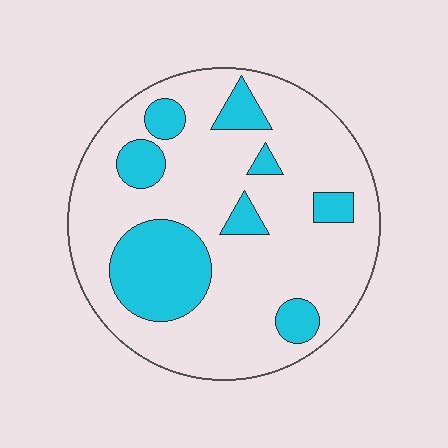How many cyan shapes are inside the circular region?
8.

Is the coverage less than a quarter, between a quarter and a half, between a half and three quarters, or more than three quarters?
Less than a quarter.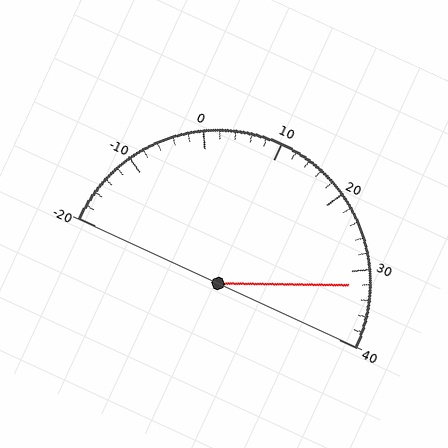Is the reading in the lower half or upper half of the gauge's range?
The reading is in the upper half of the range (-20 to 40).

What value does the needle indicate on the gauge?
The needle indicates approximately 32.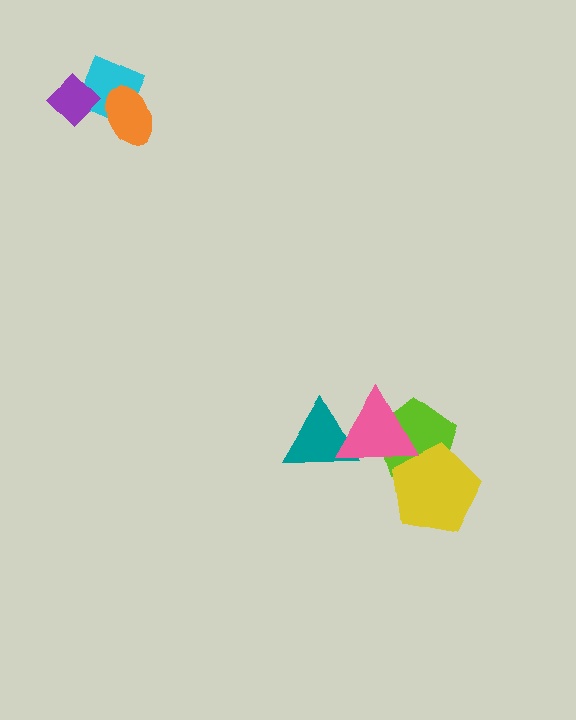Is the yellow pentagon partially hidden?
Yes, it is partially covered by another shape.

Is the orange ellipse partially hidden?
No, no other shape covers it.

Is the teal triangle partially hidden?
Yes, it is partially covered by another shape.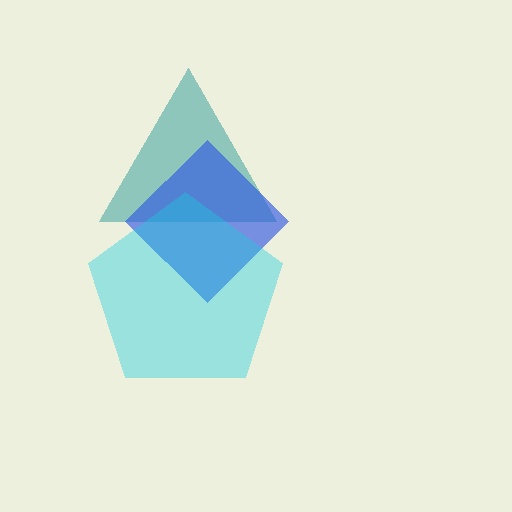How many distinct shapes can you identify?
There are 3 distinct shapes: a teal triangle, a blue diamond, a cyan pentagon.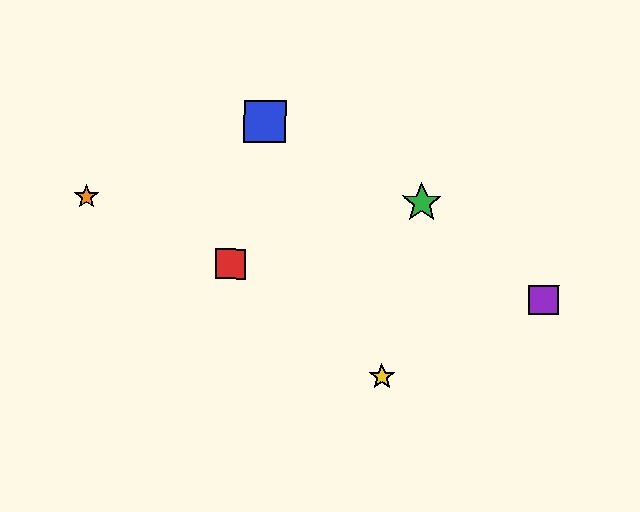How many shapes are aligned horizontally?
2 shapes (the green star, the orange star) are aligned horizontally.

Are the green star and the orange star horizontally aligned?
Yes, both are at y≈203.